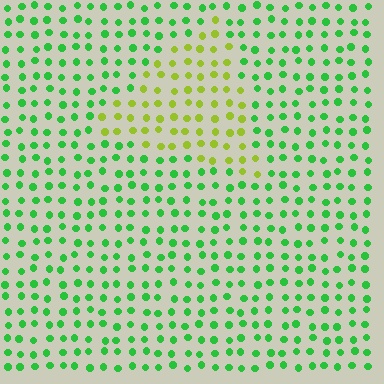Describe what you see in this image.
The image is filled with small green elements in a uniform arrangement. A triangle-shaped region is visible where the elements are tinted to a slightly different hue, forming a subtle color boundary.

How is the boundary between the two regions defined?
The boundary is defined purely by a slight shift in hue (about 49 degrees). Spacing, size, and orientation are identical on both sides.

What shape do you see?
I see a triangle.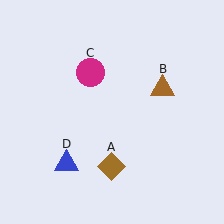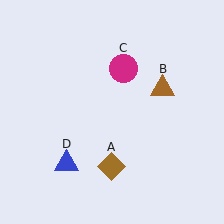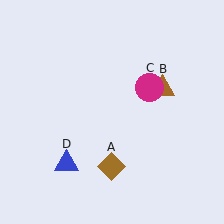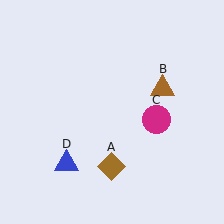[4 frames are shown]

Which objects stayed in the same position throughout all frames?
Brown diamond (object A) and brown triangle (object B) and blue triangle (object D) remained stationary.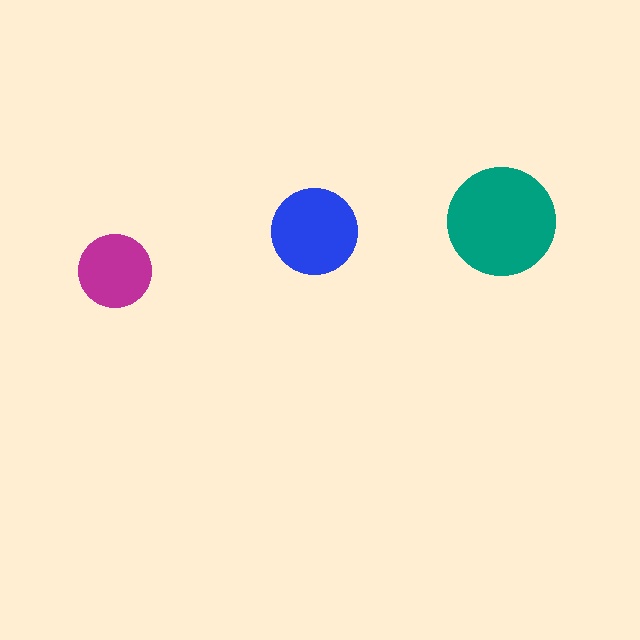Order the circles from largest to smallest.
the teal one, the blue one, the magenta one.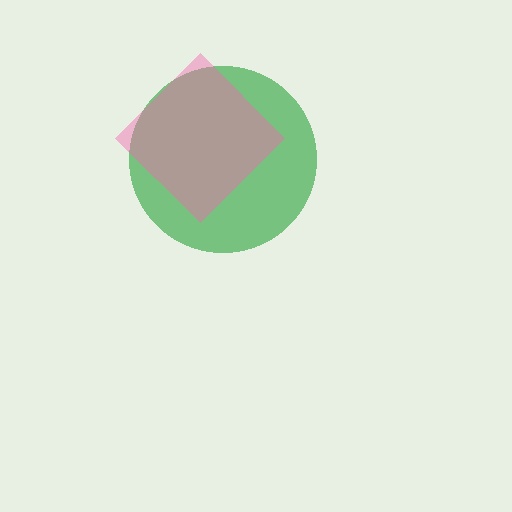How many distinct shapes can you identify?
There are 2 distinct shapes: a green circle, a pink diamond.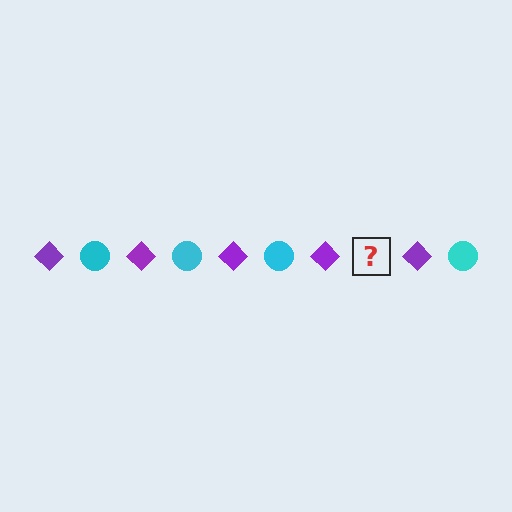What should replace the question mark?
The question mark should be replaced with a cyan circle.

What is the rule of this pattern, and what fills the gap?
The rule is that the pattern alternates between purple diamond and cyan circle. The gap should be filled with a cyan circle.